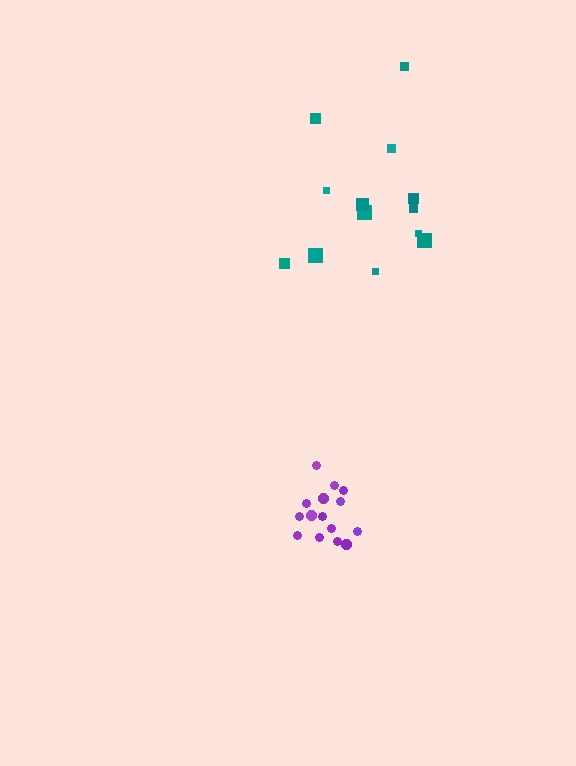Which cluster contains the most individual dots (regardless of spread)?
Purple (15).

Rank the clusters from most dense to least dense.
purple, teal.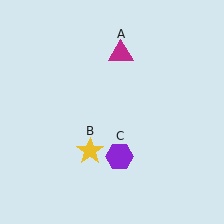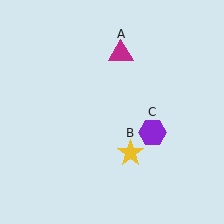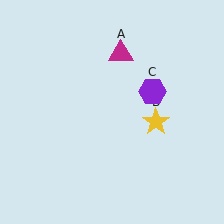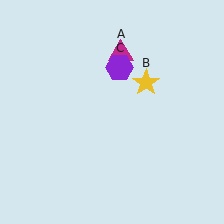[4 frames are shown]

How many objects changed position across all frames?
2 objects changed position: yellow star (object B), purple hexagon (object C).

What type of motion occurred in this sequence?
The yellow star (object B), purple hexagon (object C) rotated counterclockwise around the center of the scene.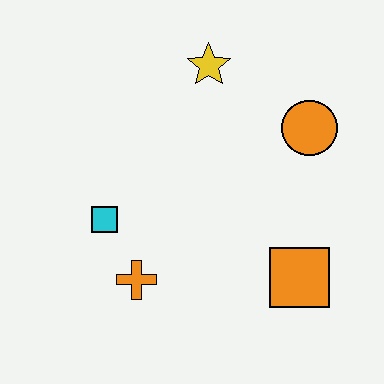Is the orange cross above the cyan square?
No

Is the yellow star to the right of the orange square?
No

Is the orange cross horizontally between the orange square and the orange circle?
No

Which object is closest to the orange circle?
The yellow star is closest to the orange circle.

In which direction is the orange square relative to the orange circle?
The orange square is below the orange circle.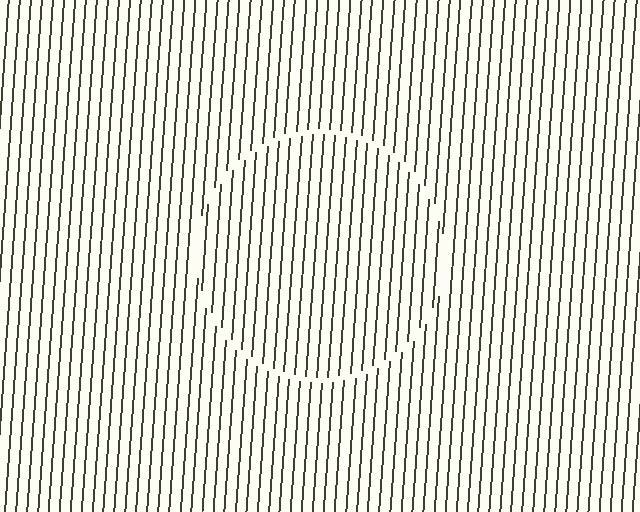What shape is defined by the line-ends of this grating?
An illusory circle. The interior of the shape contains the same grating, shifted by half a period — the contour is defined by the phase discontinuity where line-ends from the inner and outer gratings abut.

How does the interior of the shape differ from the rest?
The interior of the shape contains the same grating, shifted by half a period — the contour is defined by the phase discontinuity where line-ends from the inner and outer gratings abut.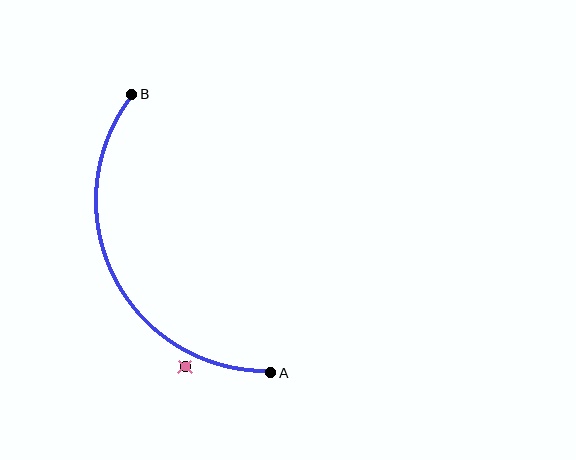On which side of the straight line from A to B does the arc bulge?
The arc bulges to the left of the straight line connecting A and B.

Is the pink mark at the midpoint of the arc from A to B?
No — the pink mark does not lie on the arc at all. It sits slightly outside the curve.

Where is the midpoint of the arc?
The arc midpoint is the point on the curve farthest from the straight line joining A and B. It sits to the left of that line.